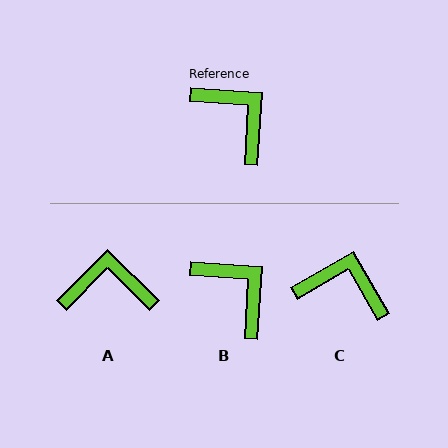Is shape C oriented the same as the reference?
No, it is off by about 34 degrees.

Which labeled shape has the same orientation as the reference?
B.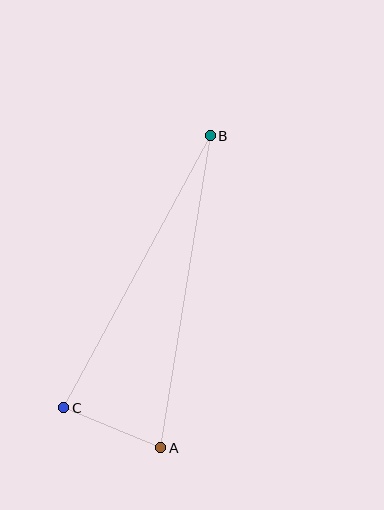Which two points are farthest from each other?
Points A and B are farthest from each other.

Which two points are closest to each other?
Points A and C are closest to each other.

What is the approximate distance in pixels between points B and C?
The distance between B and C is approximately 309 pixels.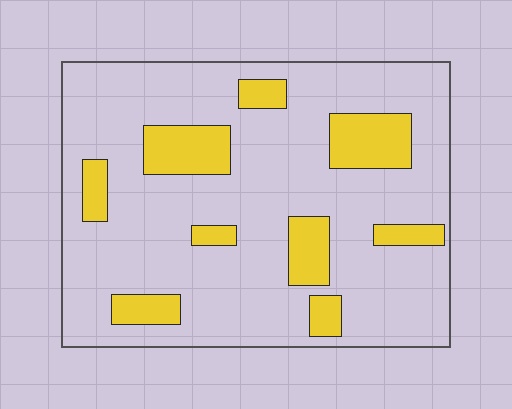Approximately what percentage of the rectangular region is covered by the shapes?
Approximately 20%.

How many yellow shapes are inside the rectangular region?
9.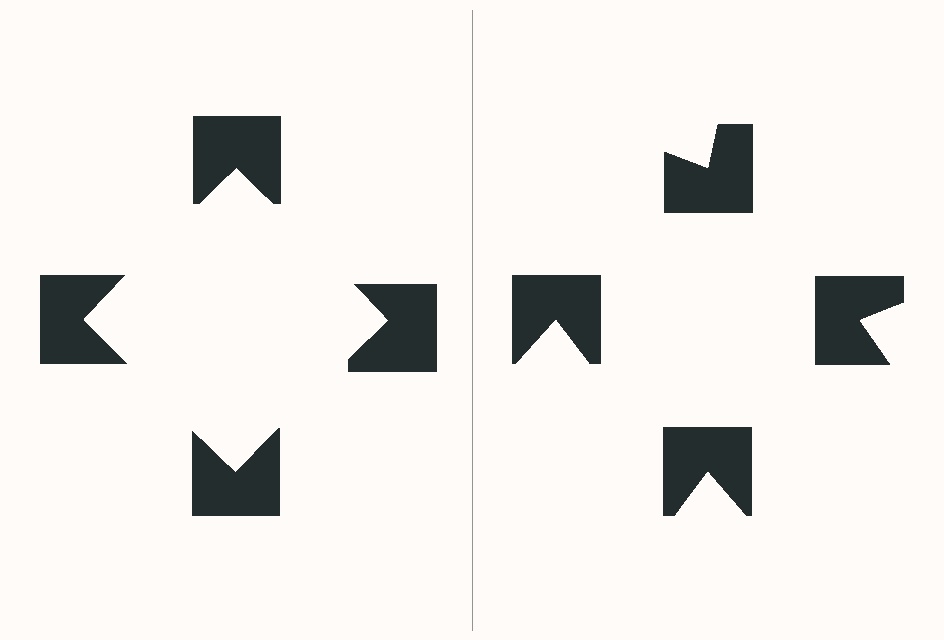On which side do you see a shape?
An illusory square appears on the left side. On the right side the wedge cuts are rotated, so no coherent shape forms.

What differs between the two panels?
The notched squares are positioned identically on both sides; only the wedge orientations differ. On the left they align to a square; on the right they are misaligned.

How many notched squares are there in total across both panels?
8 — 4 on each side.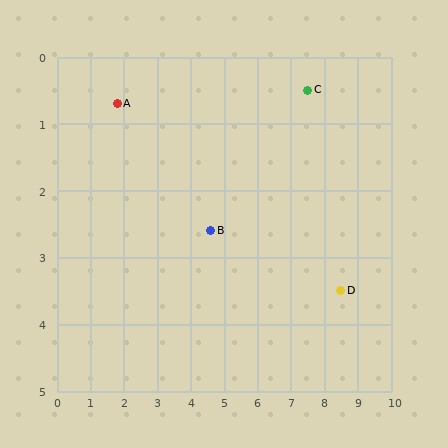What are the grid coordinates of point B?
Point B is at approximately (4.6, 2.6).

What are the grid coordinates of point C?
Point C is at approximately (7.5, 0.5).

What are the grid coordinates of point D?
Point D is at approximately (8.5, 3.5).